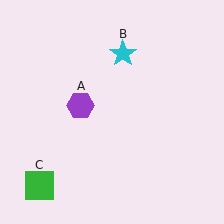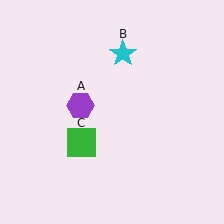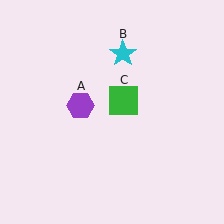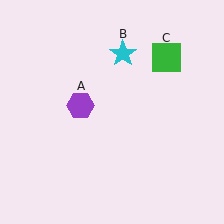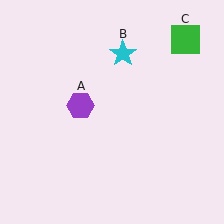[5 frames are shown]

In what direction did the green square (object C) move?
The green square (object C) moved up and to the right.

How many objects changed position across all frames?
1 object changed position: green square (object C).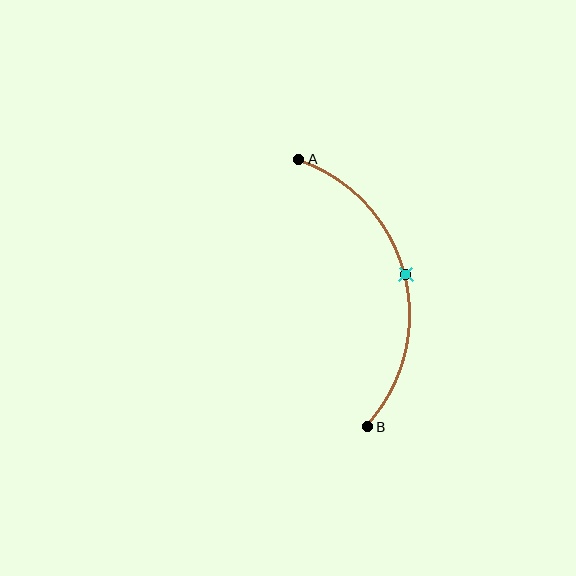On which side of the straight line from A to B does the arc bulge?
The arc bulges to the right of the straight line connecting A and B.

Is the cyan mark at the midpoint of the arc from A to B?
Yes. The cyan mark lies on the arc at equal arc-length from both A and B — it is the arc midpoint.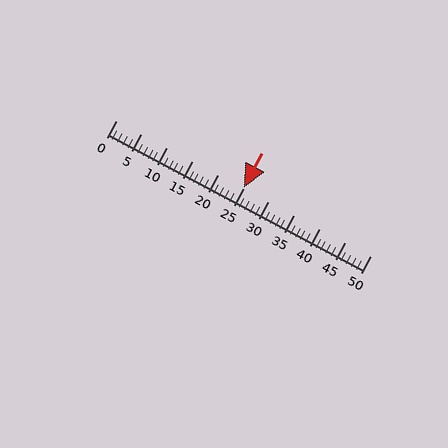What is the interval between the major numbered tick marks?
The major tick marks are spaced 5 units apart.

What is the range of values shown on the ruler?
The ruler shows values from 0 to 50.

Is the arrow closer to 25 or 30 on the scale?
The arrow is closer to 25.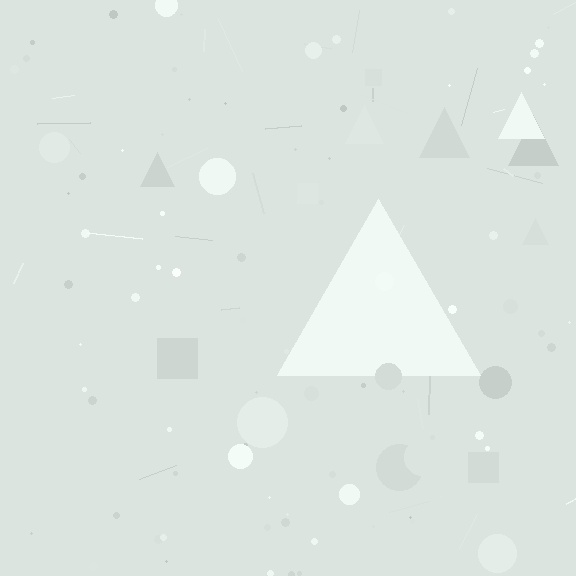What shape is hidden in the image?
A triangle is hidden in the image.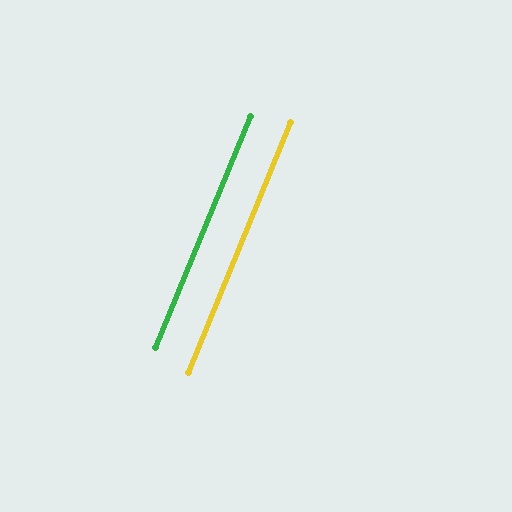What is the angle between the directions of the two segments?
Approximately 0 degrees.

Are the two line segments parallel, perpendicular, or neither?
Parallel — their directions differ by only 0.3°.